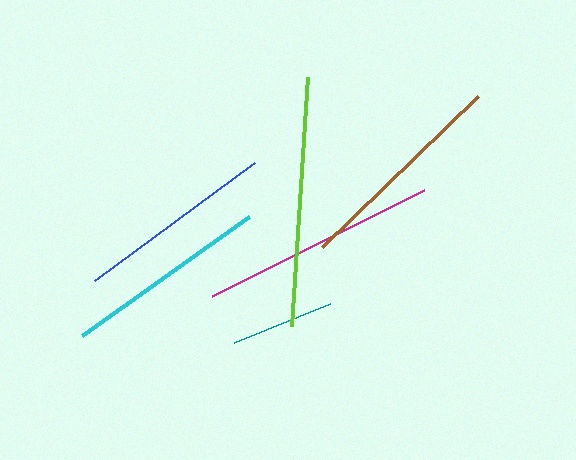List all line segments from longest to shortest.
From longest to shortest: lime, magenta, brown, cyan, blue, teal.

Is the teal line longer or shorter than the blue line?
The blue line is longer than the teal line.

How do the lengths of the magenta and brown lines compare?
The magenta and brown lines are approximately the same length.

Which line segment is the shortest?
The teal line is the shortest at approximately 103 pixels.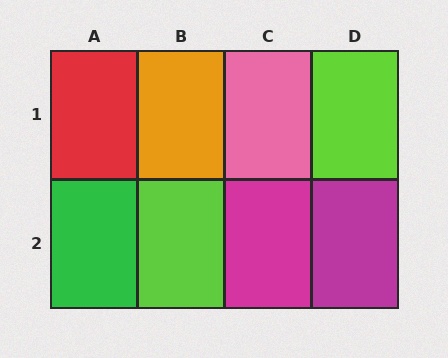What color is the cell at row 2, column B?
Lime.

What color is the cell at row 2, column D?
Magenta.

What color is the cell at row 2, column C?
Magenta.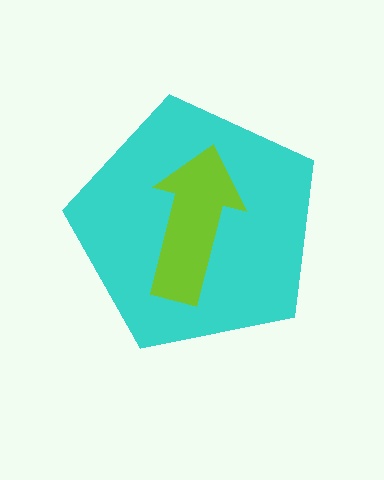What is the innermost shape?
The lime arrow.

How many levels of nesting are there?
2.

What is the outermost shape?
The cyan pentagon.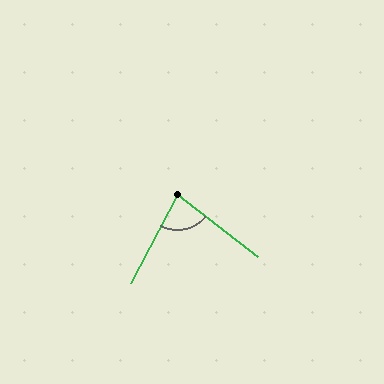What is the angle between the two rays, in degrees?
Approximately 81 degrees.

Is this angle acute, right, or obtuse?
It is acute.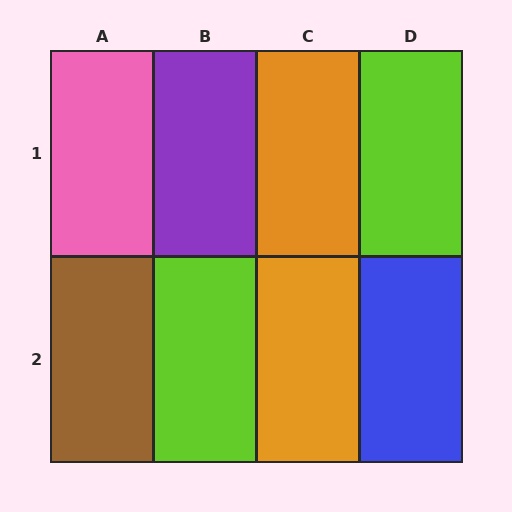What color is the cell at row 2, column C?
Orange.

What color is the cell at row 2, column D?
Blue.